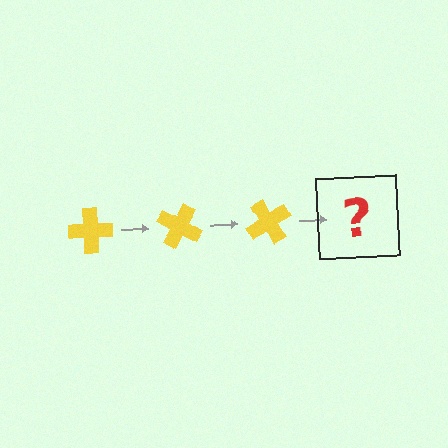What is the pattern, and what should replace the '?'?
The pattern is that the cross rotates 30 degrees each step. The '?' should be a yellow cross rotated 90 degrees.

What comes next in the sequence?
The next element should be a yellow cross rotated 90 degrees.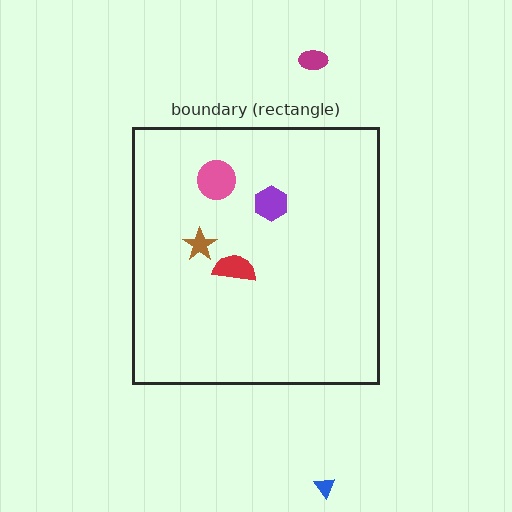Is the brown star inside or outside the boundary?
Inside.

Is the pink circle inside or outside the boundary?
Inside.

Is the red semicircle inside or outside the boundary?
Inside.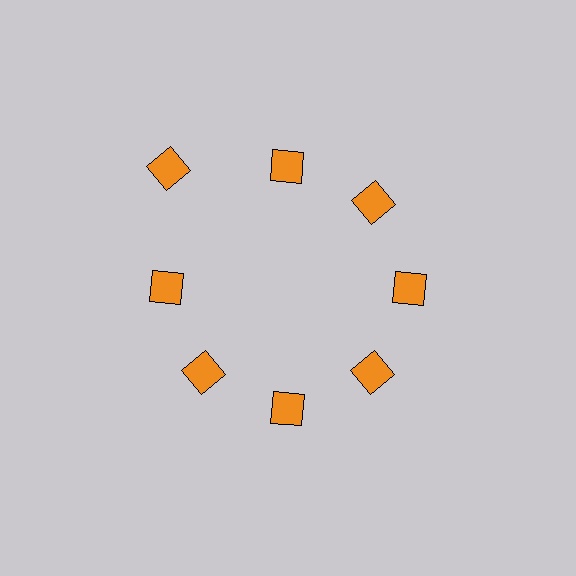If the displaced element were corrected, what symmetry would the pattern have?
It would have 8-fold rotational symmetry — the pattern would map onto itself every 45 degrees.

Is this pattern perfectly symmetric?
No. The 8 orange diamonds are arranged in a ring, but one element near the 10 o'clock position is pushed outward from the center, breaking the 8-fold rotational symmetry.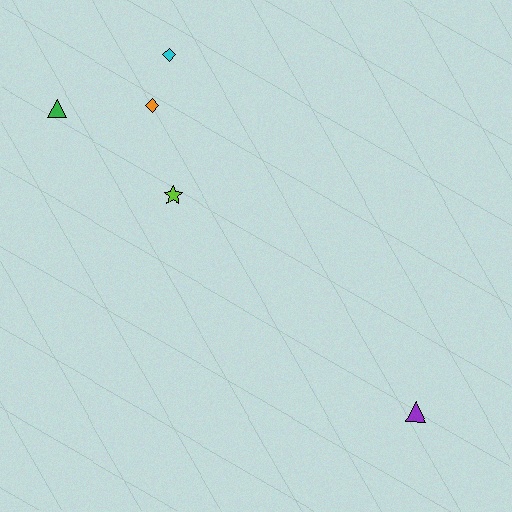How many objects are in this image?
There are 5 objects.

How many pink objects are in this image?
There are no pink objects.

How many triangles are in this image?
There are 2 triangles.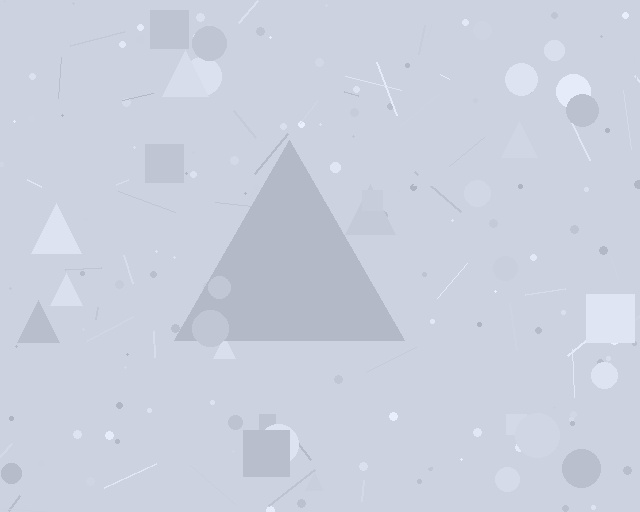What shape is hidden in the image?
A triangle is hidden in the image.